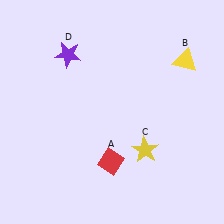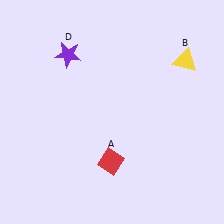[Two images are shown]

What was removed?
The yellow star (C) was removed in Image 2.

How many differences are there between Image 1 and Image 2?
There is 1 difference between the two images.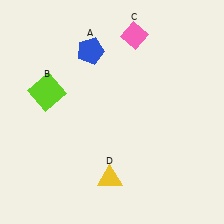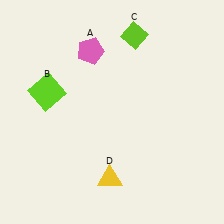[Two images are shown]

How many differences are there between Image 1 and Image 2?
There are 2 differences between the two images.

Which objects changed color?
A changed from blue to pink. C changed from pink to lime.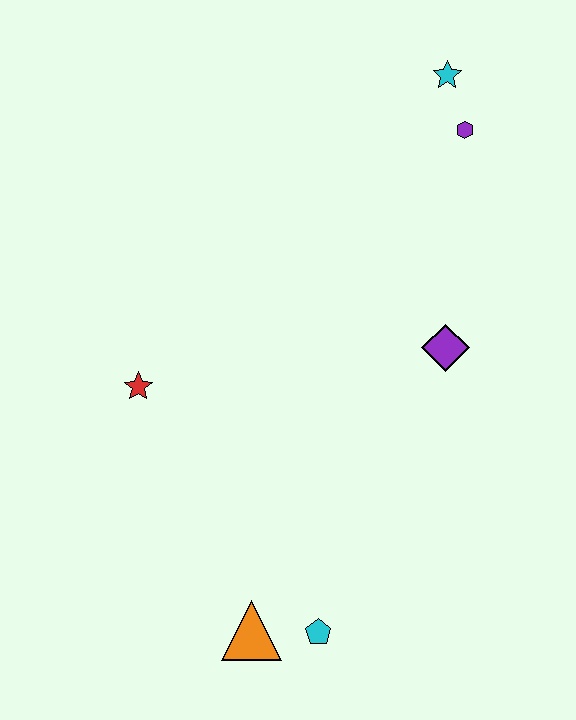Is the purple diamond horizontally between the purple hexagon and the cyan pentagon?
Yes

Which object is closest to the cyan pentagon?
The orange triangle is closest to the cyan pentagon.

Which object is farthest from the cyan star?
The orange triangle is farthest from the cyan star.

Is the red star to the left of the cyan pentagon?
Yes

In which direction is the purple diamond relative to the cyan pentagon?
The purple diamond is above the cyan pentagon.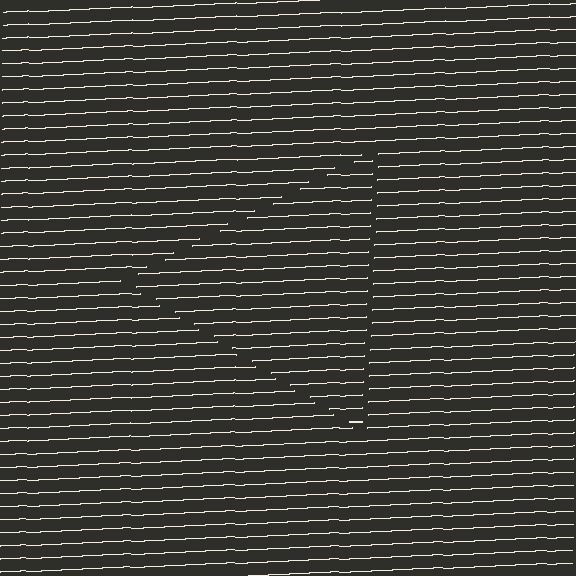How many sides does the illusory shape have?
3 sides — the line-ends trace a triangle.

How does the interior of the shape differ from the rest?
The interior of the shape contains the same grating, shifted by half a period — the contour is defined by the phase discontinuity where line-ends from the inner and outer gratings abut.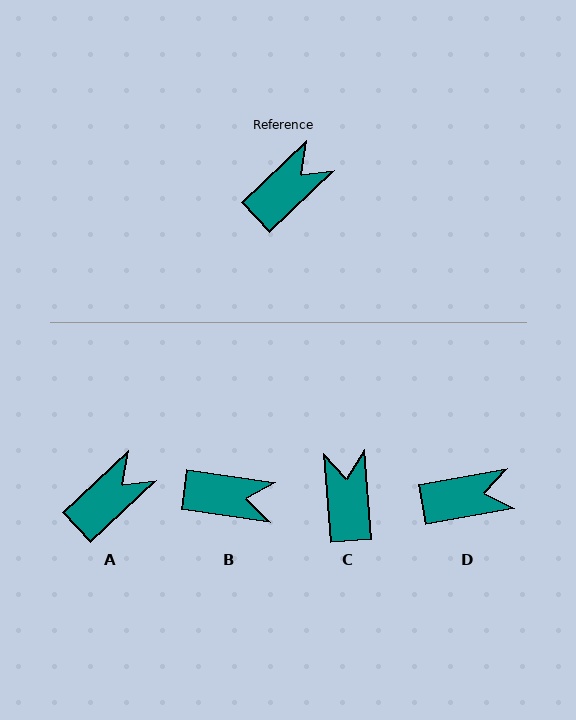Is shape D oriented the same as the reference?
No, it is off by about 33 degrees.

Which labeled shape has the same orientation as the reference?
A.